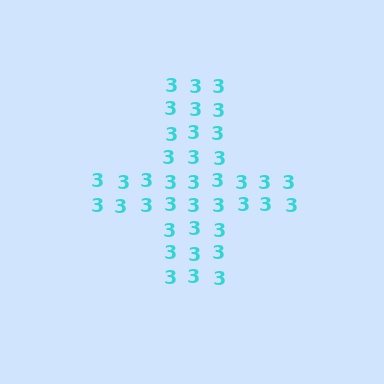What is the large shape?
The large shape is a cross.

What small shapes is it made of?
It is made of small digit 3's.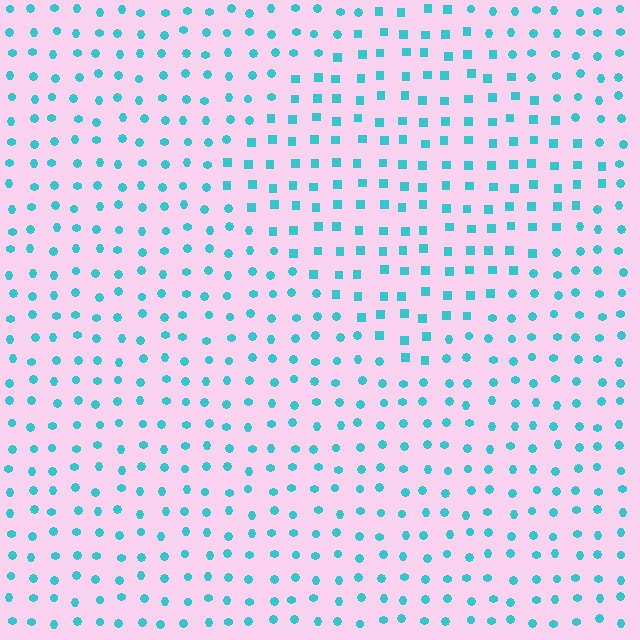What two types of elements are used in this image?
The image uses squares inside the diamond region and circles outside it.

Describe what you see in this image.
The image is filled with small cyan elements arranged in a uniform grid. A diamond-shaped region contains squares, while the surrounding area contains circles. The boundary is defined purely by the change in element shape.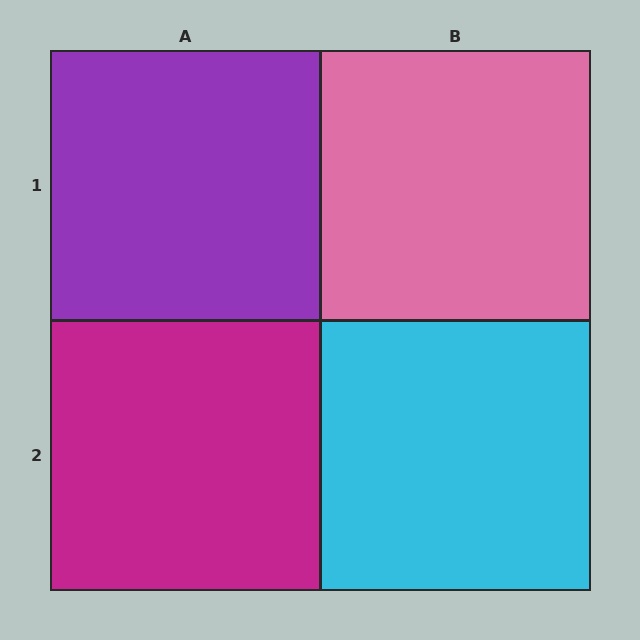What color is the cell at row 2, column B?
Cyan.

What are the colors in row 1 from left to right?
Purple, pink.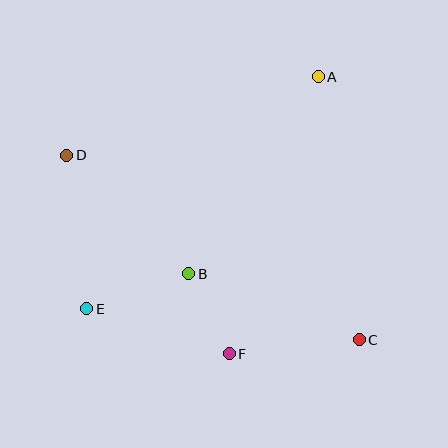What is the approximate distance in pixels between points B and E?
The distance between B and E is approximately 108 pixels.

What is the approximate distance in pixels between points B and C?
The distance between B and C is approximately 183 pixels.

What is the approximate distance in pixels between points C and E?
The distance between C and E is approximately 274 pixels.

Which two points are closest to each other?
Points B and F are closest to each other.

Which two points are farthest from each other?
Points C and D are farthest from each other.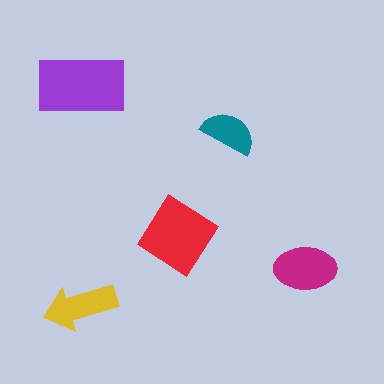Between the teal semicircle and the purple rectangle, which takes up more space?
The purple rectangle.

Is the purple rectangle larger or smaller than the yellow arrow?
Larger.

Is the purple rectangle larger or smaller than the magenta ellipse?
Larger.